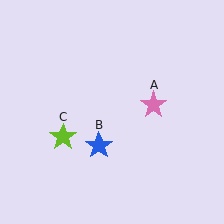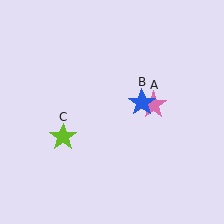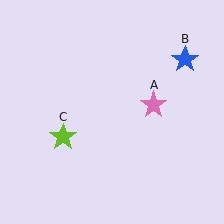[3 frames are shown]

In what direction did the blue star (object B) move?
The blue star (object B) moved up and to the right.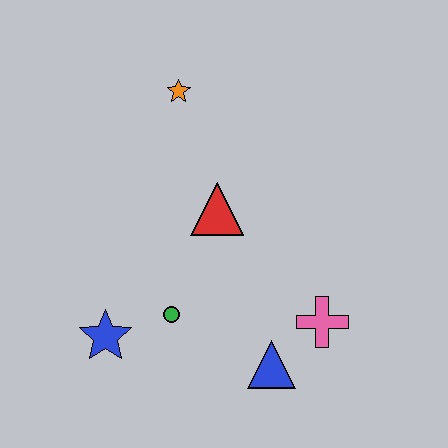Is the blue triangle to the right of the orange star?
Yes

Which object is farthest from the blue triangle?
The orange star is farthest from the blue triangle.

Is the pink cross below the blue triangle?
No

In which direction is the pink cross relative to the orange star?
The pink cross is below the orange star.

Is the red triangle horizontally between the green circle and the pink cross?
Yes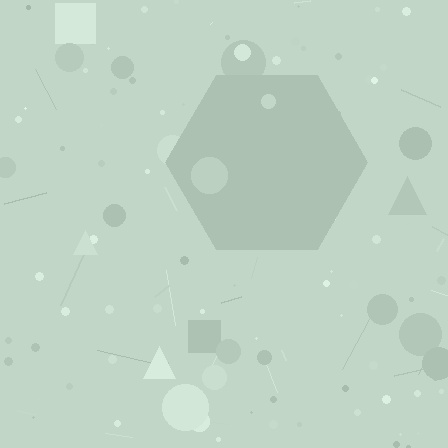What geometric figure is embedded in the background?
A hexagon is embedded in the background.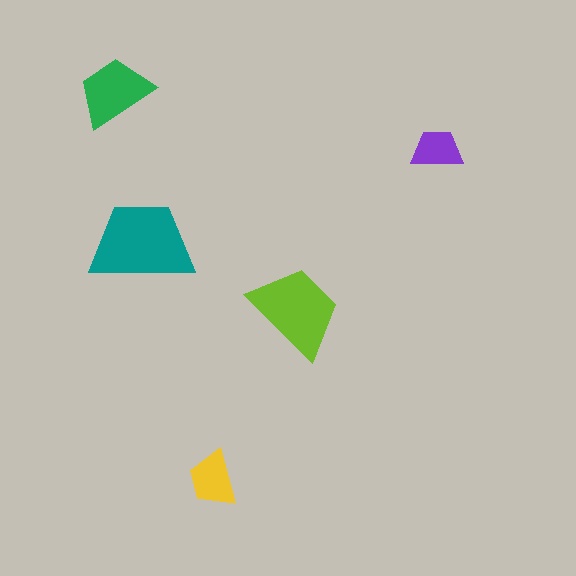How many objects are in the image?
There are 5 objects in the image.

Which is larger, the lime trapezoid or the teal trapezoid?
The teal one.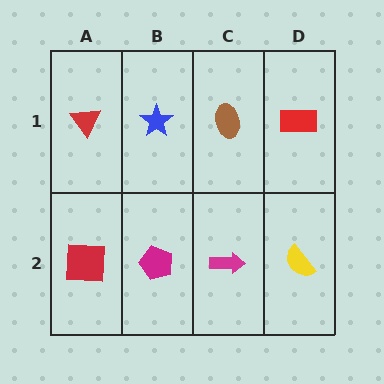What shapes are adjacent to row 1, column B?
A magenta pentagon (row 2, column B), a red triangle (row 1, column A), a brown ellipse (row 1, column C).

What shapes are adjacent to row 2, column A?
A red triangle (row 1, column A), a magenta pentagon (row 2, column B).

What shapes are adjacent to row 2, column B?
A blue star (row 1, column B), a red square (row 2, column A), a magenta arrow (row 2, column C).